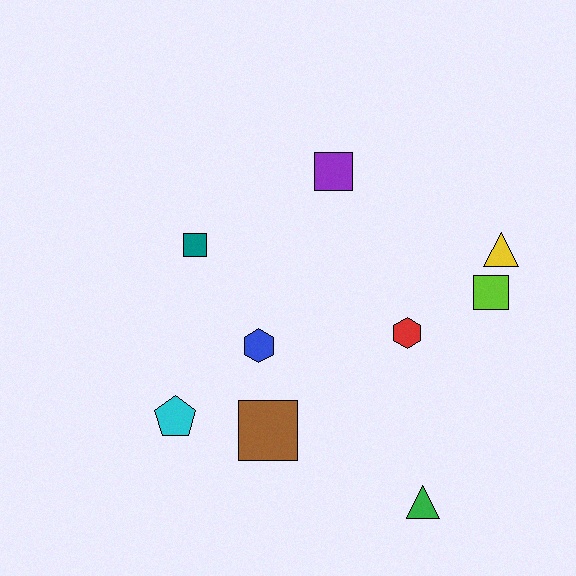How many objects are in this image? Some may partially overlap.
There are 9 objects.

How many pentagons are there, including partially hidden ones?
There is 1 pentagon.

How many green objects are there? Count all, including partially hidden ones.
There is 1 green object.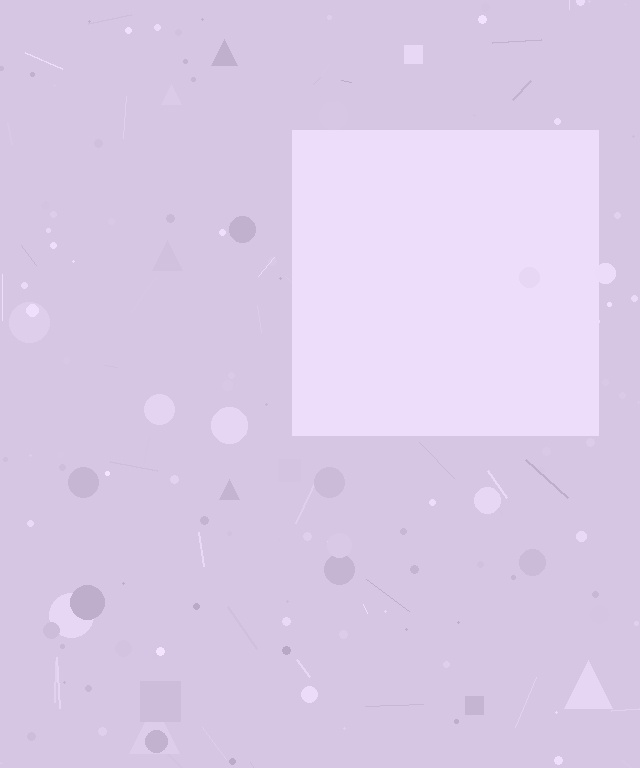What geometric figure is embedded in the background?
A square is embedded in the background.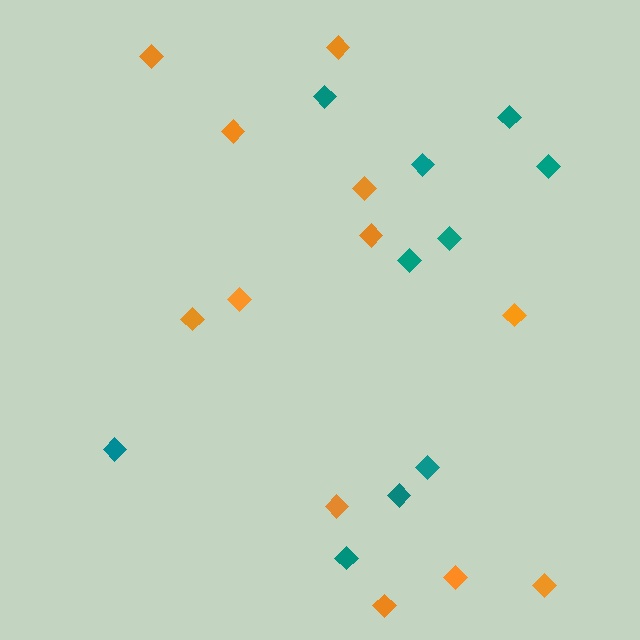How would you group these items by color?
There are 2 groups: one group of teal diamonds (10) and one group of orange diamonds (12).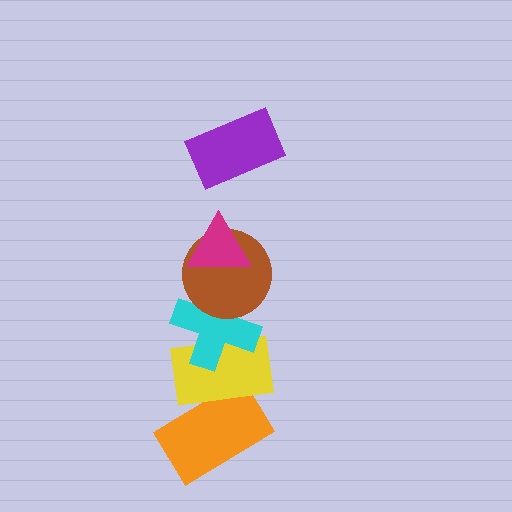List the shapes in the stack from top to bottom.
From top to bottom: the purple rectangle, the magenta triangle, the brown circle, the cyan cross, the yellow rectangle, the orange rectangle.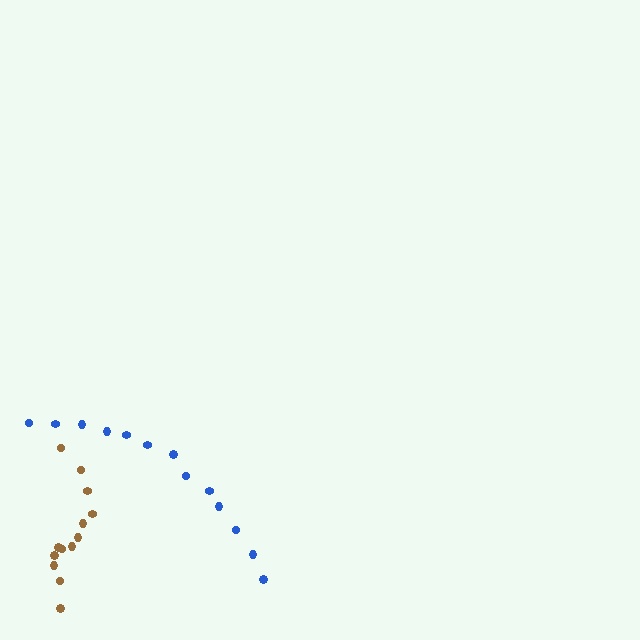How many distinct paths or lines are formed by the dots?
There are 2 distinct paths.